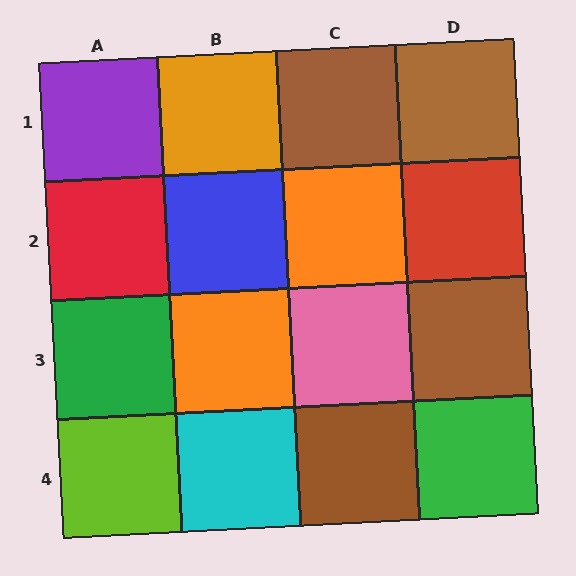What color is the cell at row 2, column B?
Blue.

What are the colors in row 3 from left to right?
Green, orange, pink, brown.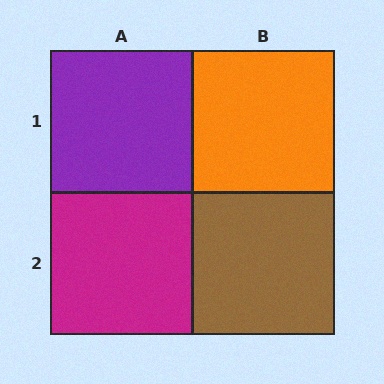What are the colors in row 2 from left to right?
Magenta, brown.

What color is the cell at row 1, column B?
Orange.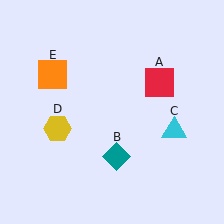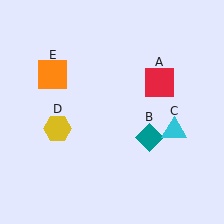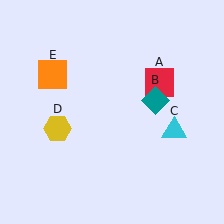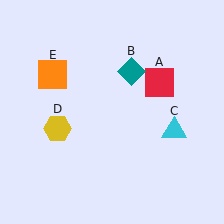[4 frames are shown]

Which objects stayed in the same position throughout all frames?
Red square (object A) and cyan triangle (object C) and yellow hexagon (object D) and orange square (object E) remained stationary.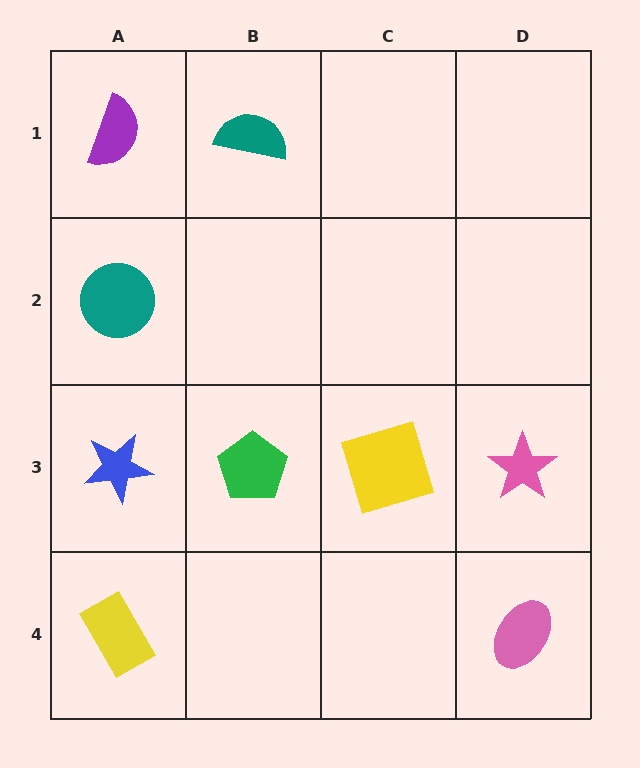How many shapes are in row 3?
4 shapes.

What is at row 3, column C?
A yellow square.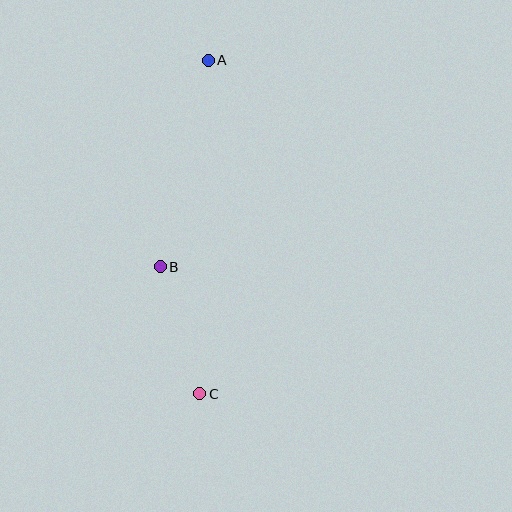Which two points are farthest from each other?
Points A and C are farthest from each other.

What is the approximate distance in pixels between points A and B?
The distance between A and B is approximately 212 pixels.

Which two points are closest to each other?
Points B and C are closest to each other.